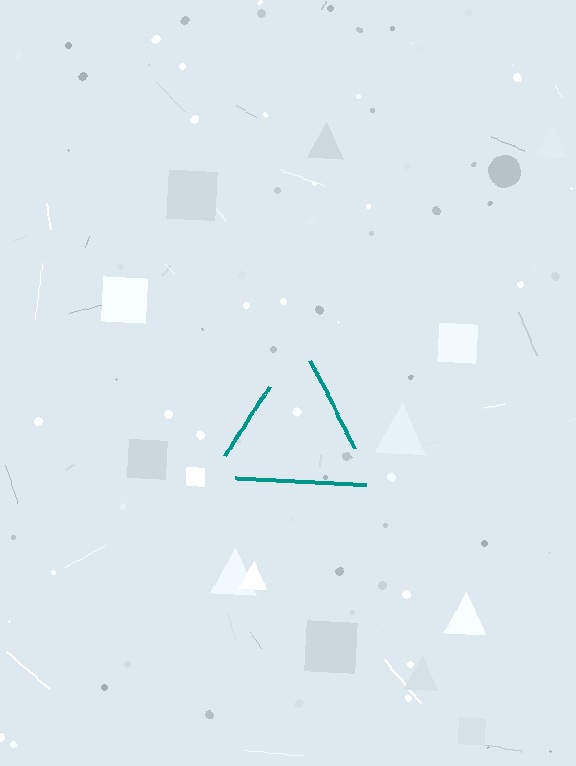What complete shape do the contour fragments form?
The contour fragments form a triangle.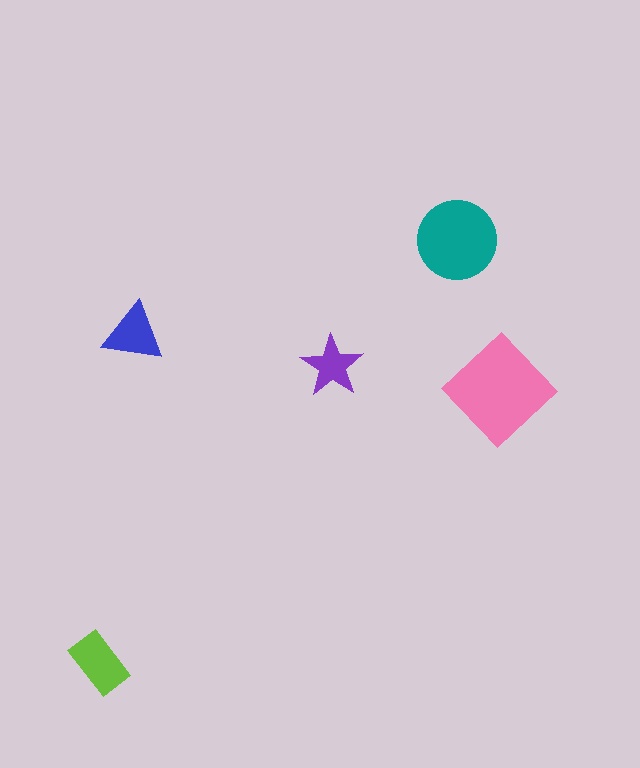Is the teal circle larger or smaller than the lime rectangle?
Larger.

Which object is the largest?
The pink diamond.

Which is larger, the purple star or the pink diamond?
The pink diamond.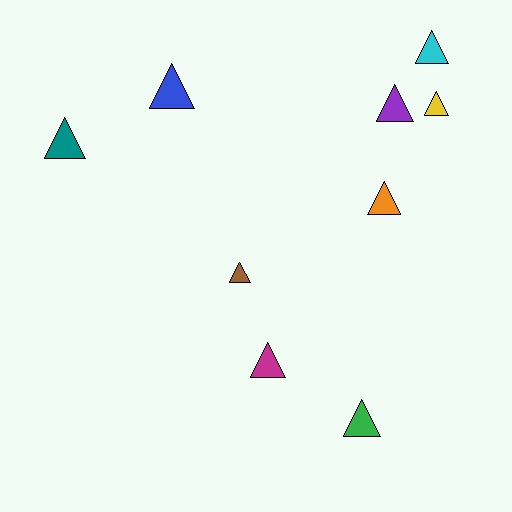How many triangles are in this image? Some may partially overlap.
There are 9 triangles.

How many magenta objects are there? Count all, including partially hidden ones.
There is 1 magenta object.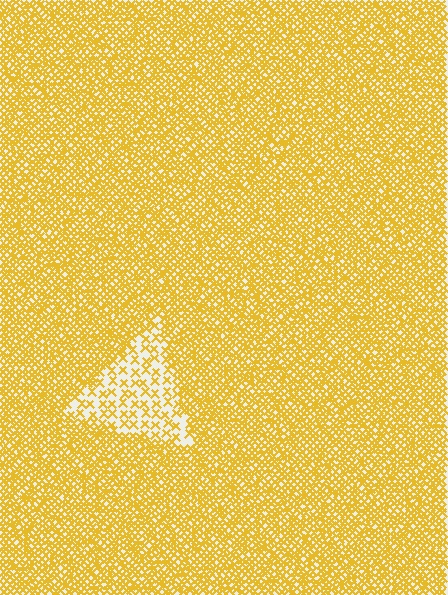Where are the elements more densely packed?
The elements are more densely packed outside the triangle boundary.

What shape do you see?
I see a triangle.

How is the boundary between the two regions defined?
The boundary is defined by a change in element density (approximately 2.8x ratio). All elements are the same color, size, and shape.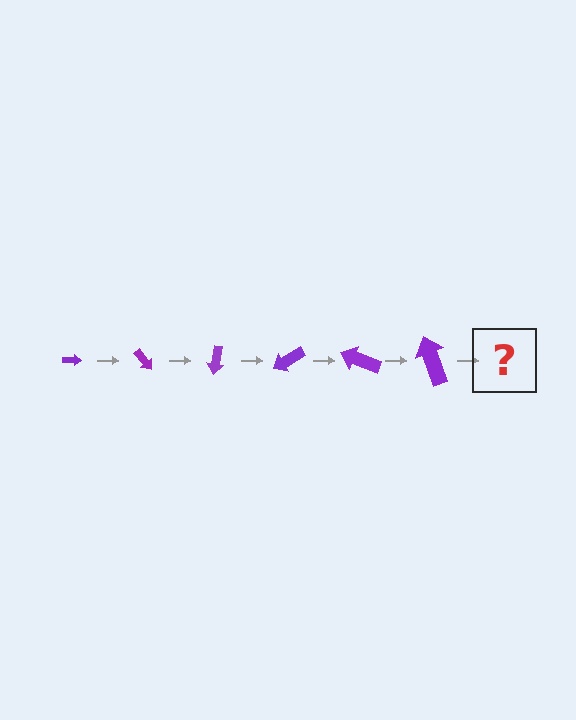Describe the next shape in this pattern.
It should be an arrow, larger than the previous one and rotated 300 degrees from the start.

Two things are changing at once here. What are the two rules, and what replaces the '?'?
The two rules are that the arrow grows larger each step and it rotates 50 degrees each step. The '?' should be an arrow, larger than the previous one and rotated 300 degrees from the start.